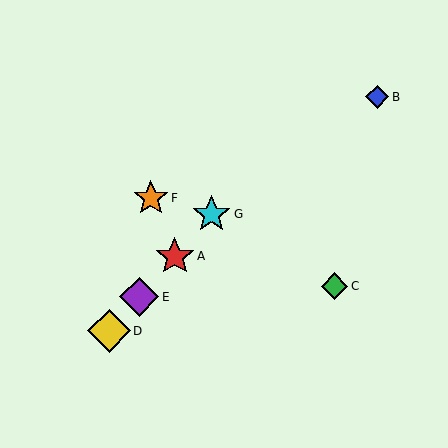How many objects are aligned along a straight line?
4 objects (A, D, E, G) are aligned along a straight line.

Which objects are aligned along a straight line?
Objects A, D, E, G are aligned along a straight line.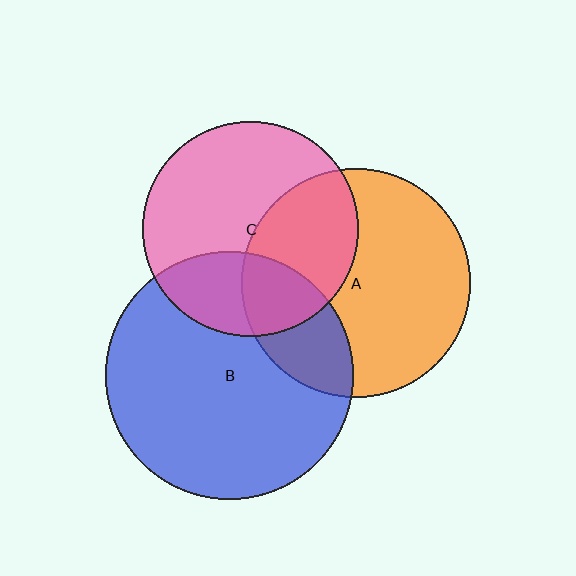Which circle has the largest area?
Circle B (blue).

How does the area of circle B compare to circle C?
Approximately 1.3 times.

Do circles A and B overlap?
Yes.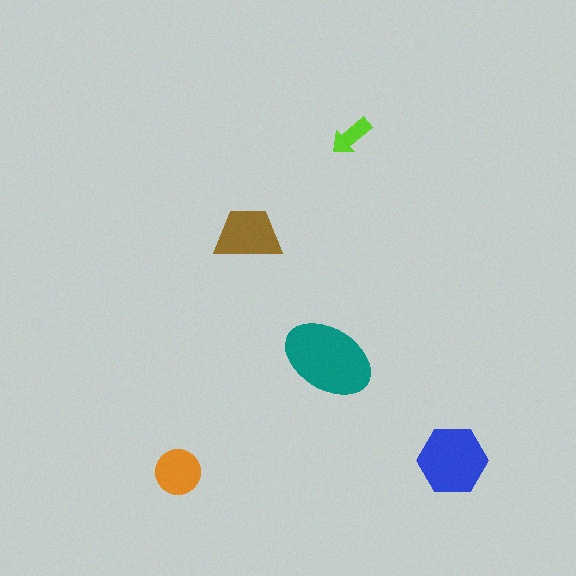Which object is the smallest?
The lime arrow.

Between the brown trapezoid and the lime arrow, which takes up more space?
The brown trapezoid.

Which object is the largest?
The teal ellipse.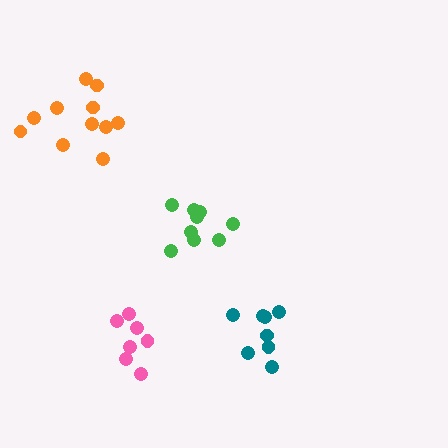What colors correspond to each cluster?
The clusters are colored: teal, orange, pink, green.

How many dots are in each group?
Group 1: 8 dots, Group 2: 11 dots, Group 3: 7 dots, Group 4: 9 dots (35 total).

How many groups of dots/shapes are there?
There are 4 groups.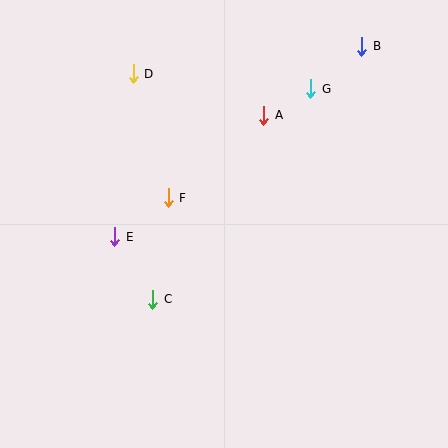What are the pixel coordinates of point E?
Point E is at (114, 237).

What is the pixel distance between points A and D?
The distance between A and D is 137 pixels.